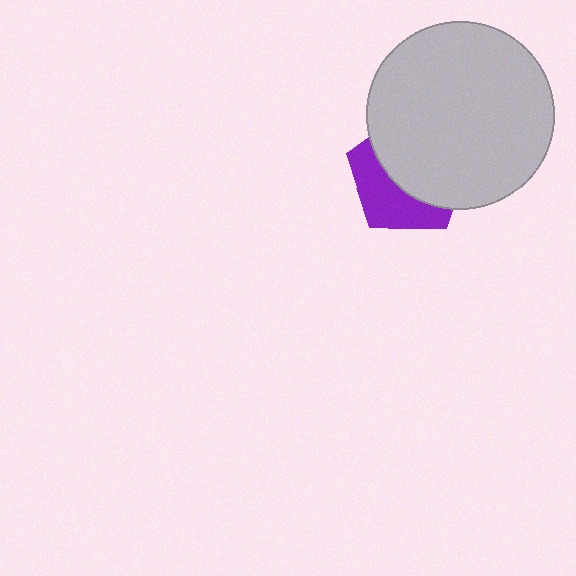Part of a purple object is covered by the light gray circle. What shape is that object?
It is a pentagon.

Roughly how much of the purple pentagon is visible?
A small part of it is visible (roughly 40%).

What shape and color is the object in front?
The object in front is a light gray circle.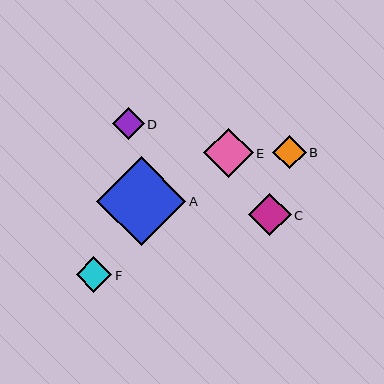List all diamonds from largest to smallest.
From largest to smallest: A, E, C, F, B, D.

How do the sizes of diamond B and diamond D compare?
Diamond B and diamond D are approximately the same size.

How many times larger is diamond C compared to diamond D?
Diamond C is approximately 1.4 times the size of diamond D.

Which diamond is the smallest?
Diamond D is the smallest with a size of approximately 31 pixels.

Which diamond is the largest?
Diamond A is the largest with a size of approximately 89 pixels.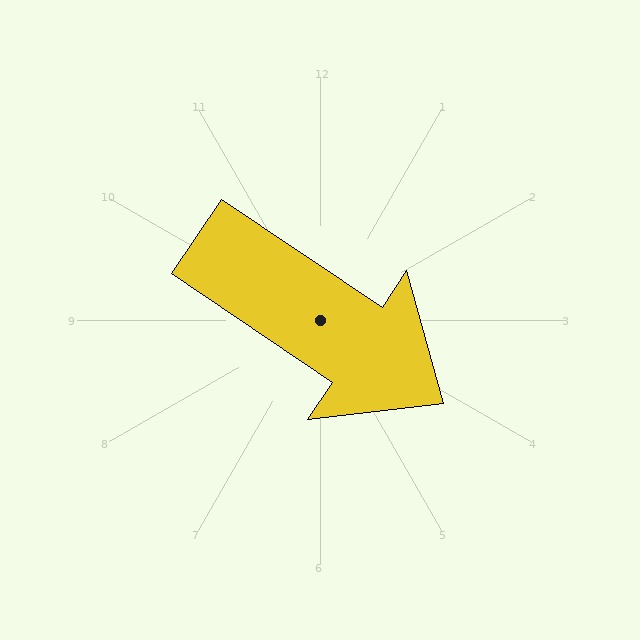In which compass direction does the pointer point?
Southeast.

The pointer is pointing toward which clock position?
Roughly 4 o'clock.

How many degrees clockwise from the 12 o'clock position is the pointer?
Approximately 124 degrees.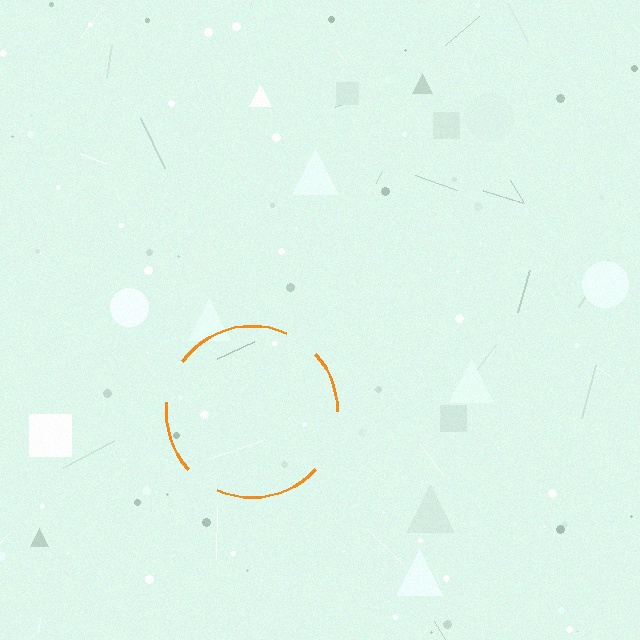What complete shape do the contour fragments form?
The contour fragments form a circle.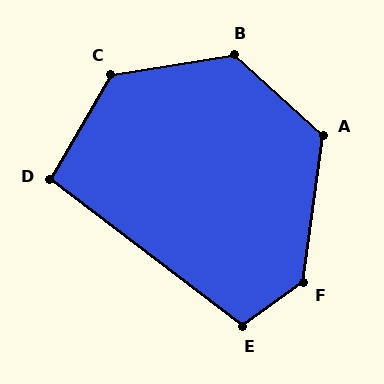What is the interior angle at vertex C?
Approximately 129 degrees (obtuse).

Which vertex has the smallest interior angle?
D, at approximately 97 degrees.